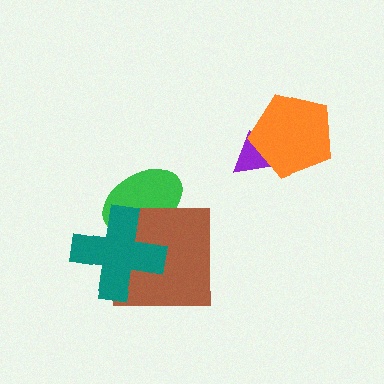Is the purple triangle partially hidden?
Yes, it is partially covered by another shape.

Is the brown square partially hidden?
Yes, it is partially covered by another shape.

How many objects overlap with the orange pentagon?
1 object overlaps with the orange pentagon.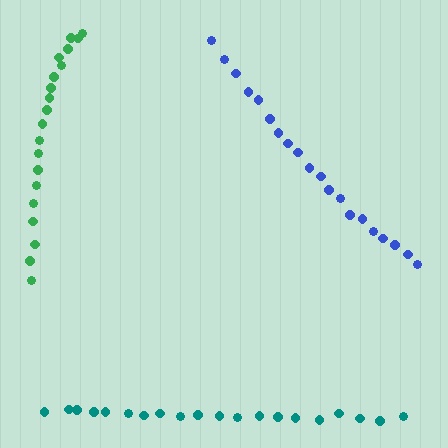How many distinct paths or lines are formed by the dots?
There are 3 distinct paths.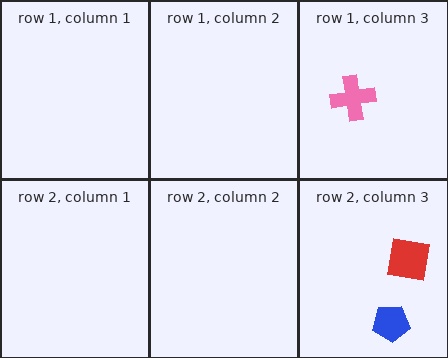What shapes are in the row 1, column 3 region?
The pink cross.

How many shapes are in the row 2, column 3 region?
2.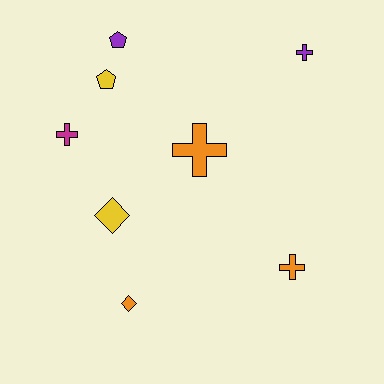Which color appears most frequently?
Orange, with 3 objects.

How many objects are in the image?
There are 8 objects.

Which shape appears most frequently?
Cross, with 4 objects.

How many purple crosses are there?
There is 1 purple cross.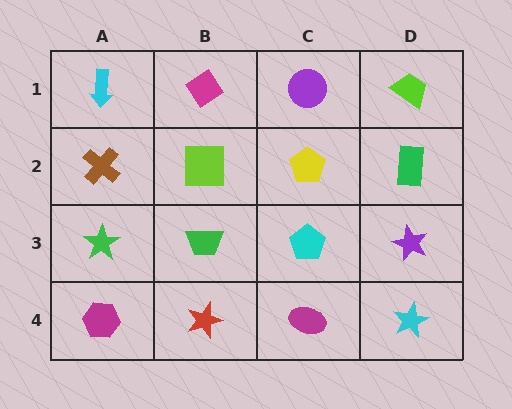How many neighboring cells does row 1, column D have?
2.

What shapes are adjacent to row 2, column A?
A cyan arrow (row 1, column A), a green star (row 3, column A), a lime square (row 2, column B).